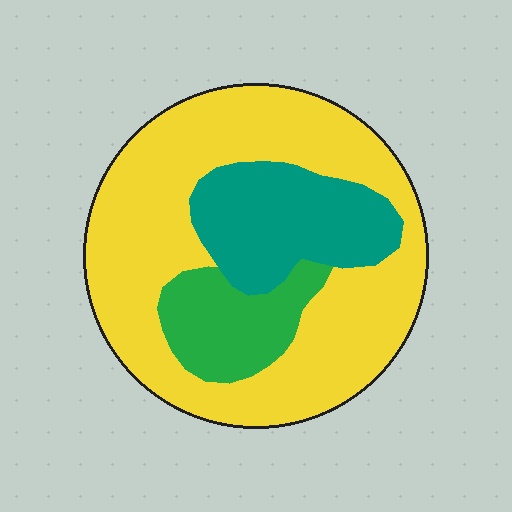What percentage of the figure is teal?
Teal covers 21% of the figure.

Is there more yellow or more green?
Yellow.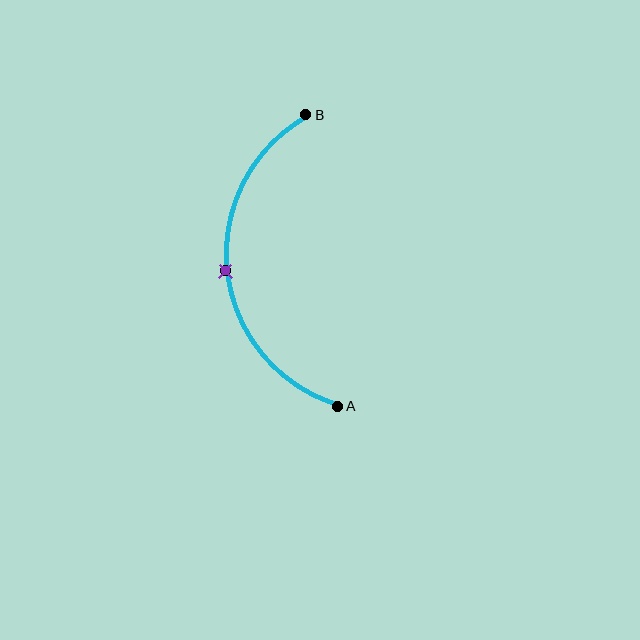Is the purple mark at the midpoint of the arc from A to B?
Yes. The purple mark lies on the arc at equal arc-length from both A and B — it is the arc midpoint.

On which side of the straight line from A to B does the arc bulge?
The arc bulges to the left of the straight line connecting A and B.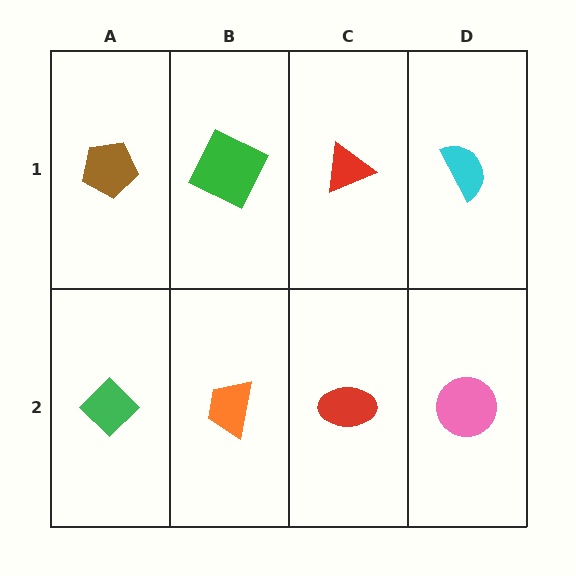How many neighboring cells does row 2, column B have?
3.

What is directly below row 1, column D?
A pink circle.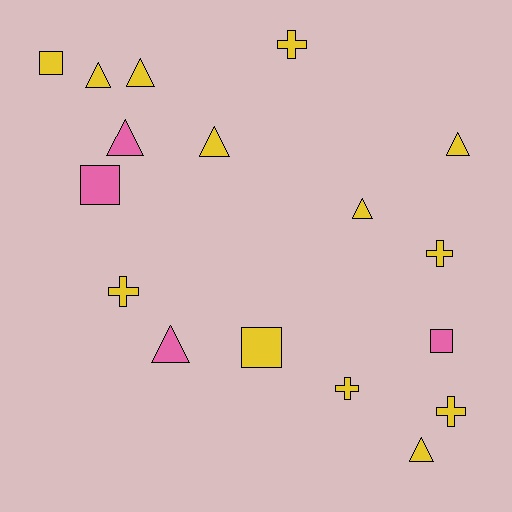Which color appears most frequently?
Yellow, with 13 objects.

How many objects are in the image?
There are 17 objects.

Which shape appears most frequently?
Triangle, with 8 objects.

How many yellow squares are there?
There are 2 yellow squares.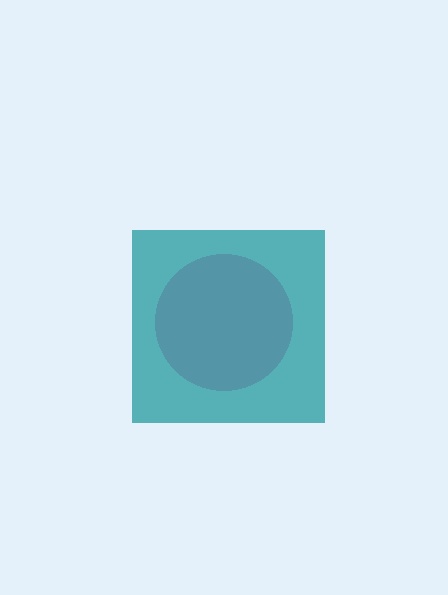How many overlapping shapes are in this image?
There are 2 overlapping shapes in the image.